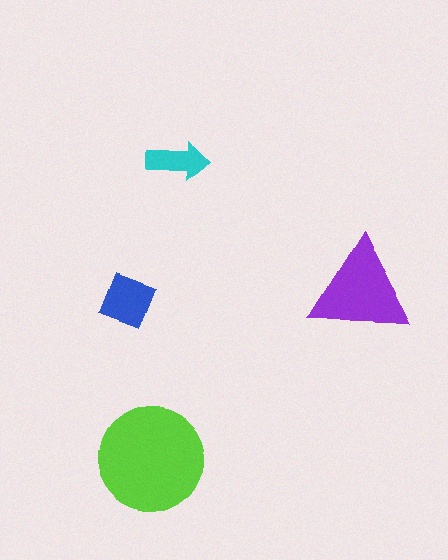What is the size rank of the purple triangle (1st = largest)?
2nd.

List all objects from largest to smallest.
The lime circle, the purple triangle, the blue diamond, the cyan arrow.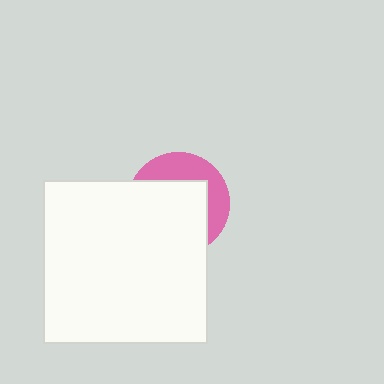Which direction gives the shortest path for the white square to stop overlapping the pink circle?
Moving toward the lower-left gives the shortest separation.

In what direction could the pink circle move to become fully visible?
The pink circle could move toward the upper-right. That would shift it out from behind the white square entirely.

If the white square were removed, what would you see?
You would see the complete pink circle.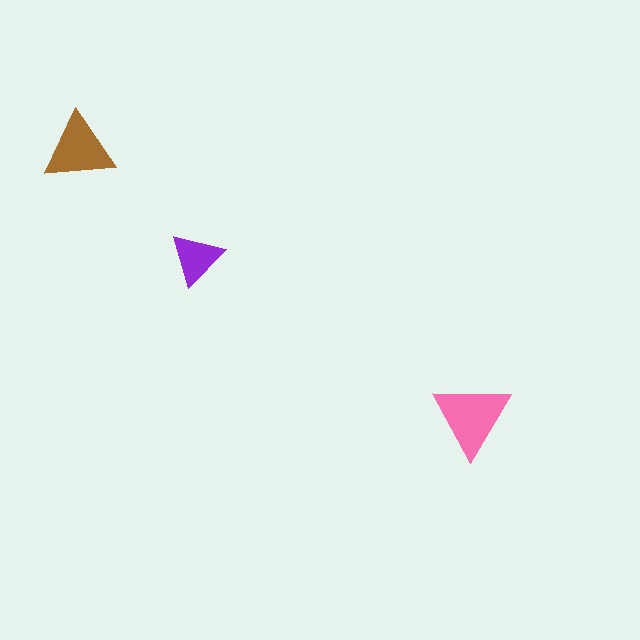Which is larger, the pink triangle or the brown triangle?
The pink one.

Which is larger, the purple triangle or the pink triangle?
The pink one.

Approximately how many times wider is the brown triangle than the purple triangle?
About 1.5 times wider.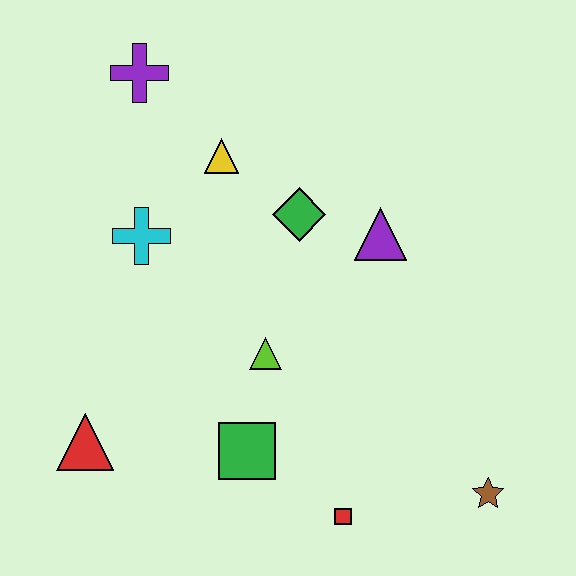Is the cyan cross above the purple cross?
No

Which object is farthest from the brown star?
The purple cross is farthest from the brown star.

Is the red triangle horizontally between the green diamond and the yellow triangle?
No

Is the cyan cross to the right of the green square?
No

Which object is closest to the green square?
The lime triangle is closest to the green square.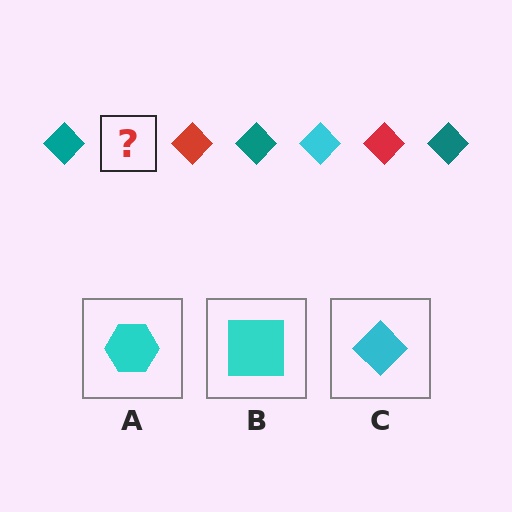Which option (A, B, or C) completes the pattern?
C.